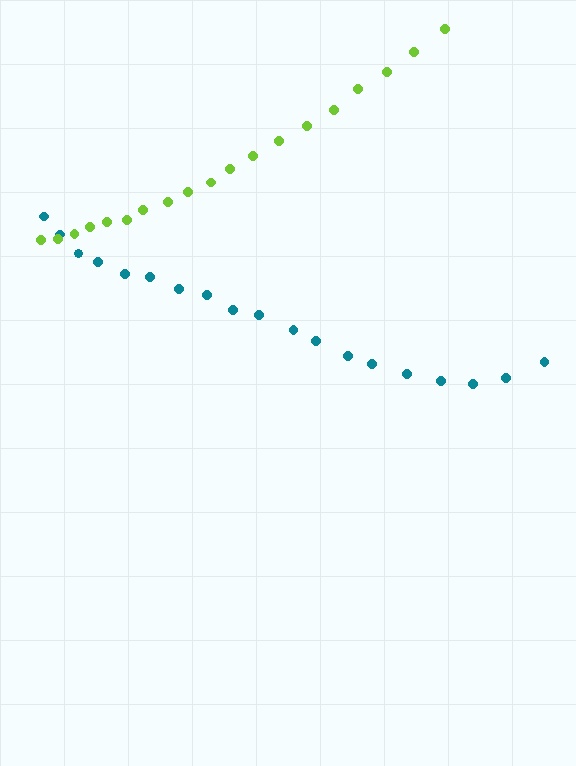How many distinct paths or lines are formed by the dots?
There are 2 distinct paths.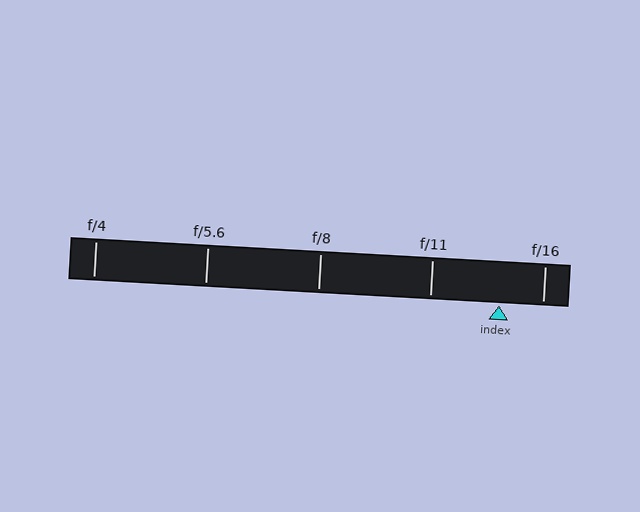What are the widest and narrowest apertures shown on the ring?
The widest aperture shown is f/4 and the narrowest is f/16.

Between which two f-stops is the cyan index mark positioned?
The index mark is between f/11 and f/16.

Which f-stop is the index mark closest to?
The index mark is closest to f/16.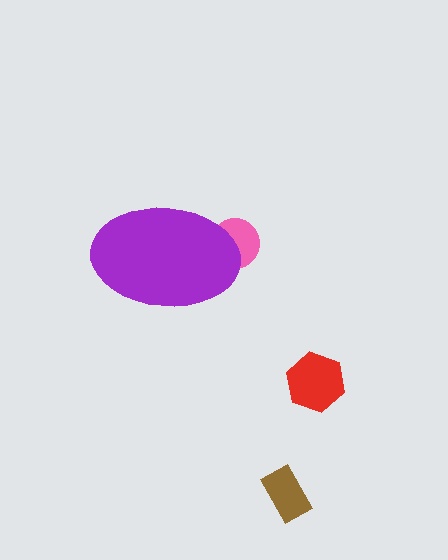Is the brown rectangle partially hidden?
No, the brown rectangle is fully visible.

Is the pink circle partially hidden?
Yes, the pink circle is partially hidden behind the purple ellipse.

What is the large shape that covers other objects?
A purple ellipse.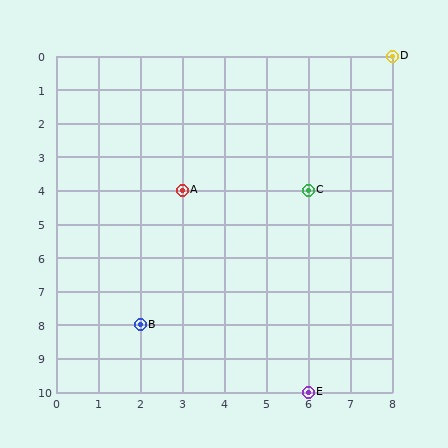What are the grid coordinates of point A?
Point A is at grid coordinates (3, 4).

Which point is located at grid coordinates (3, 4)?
Point A is at (3, 4).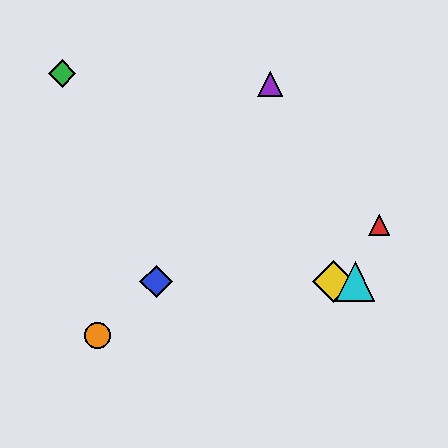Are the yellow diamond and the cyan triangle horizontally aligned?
Yes, both are at y≈282.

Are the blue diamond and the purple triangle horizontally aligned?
No, the blue diamond is at y≈282 and the purple triangle is at y≈84.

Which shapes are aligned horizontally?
The blue diamond, the yellow diamond, the cyan triangle are aligned horizontally.